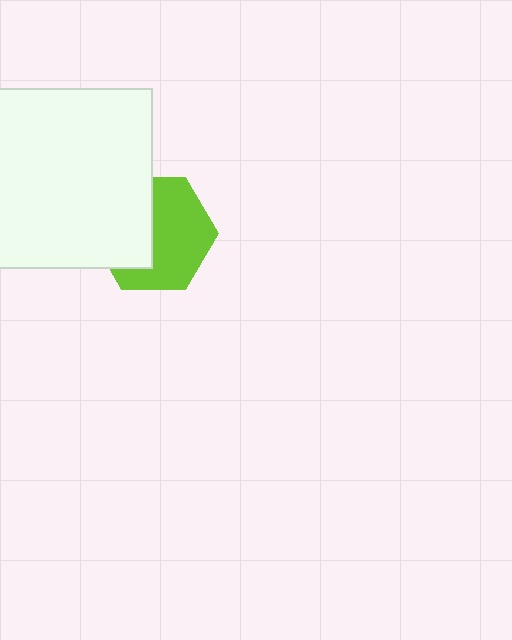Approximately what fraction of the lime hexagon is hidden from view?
Roughly 43% of the lime hexagon is hidden behind the white square.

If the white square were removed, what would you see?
You would see the complete lime hexagon.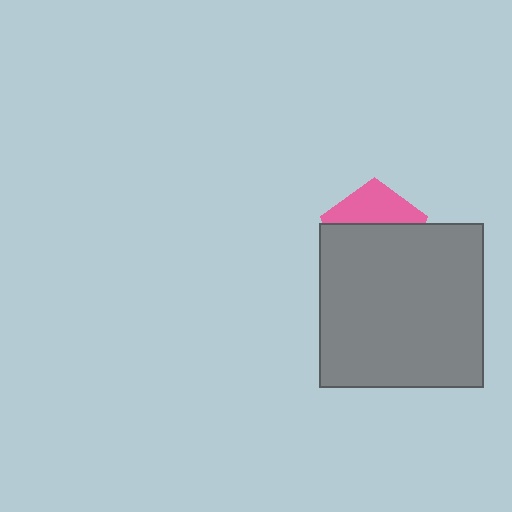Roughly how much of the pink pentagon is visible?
A small part of it is visible (roughly 38%).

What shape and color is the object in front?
The object in front is a gray square.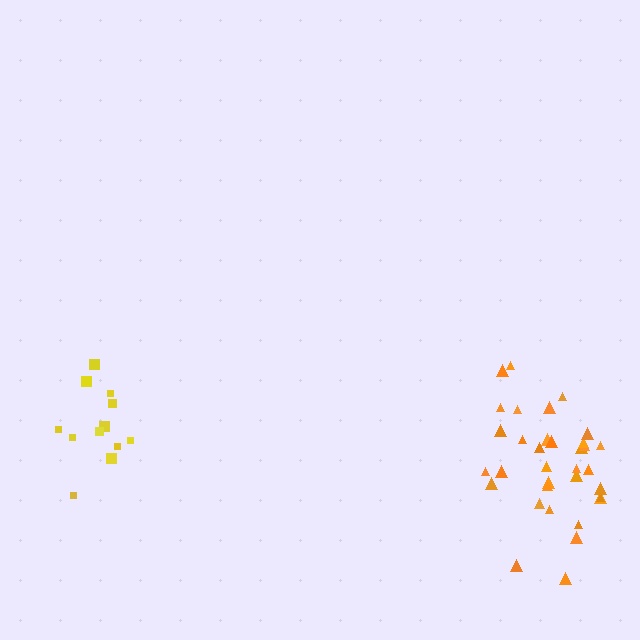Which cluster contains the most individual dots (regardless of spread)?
Orange (34).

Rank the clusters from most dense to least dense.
yellow, orange.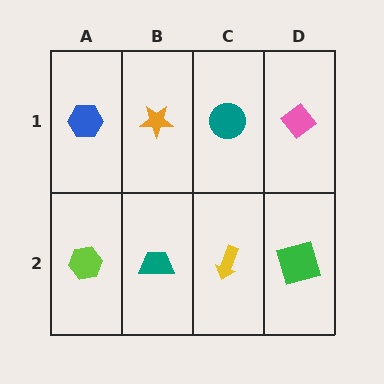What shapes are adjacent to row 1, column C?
A yellow arrow (row 2, column C), an orange star (row 1, column B), a pink diamond (row 1, column D).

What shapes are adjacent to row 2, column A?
A blue hexagon (row 1, column A), a teal trapezoid (row 2, column B).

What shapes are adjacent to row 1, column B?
A teal trapezoid (row 2, column B), a blue hexagon (row 1, column A), a teal circle (row 1, column C).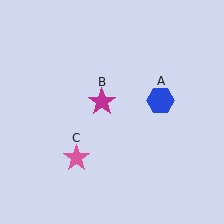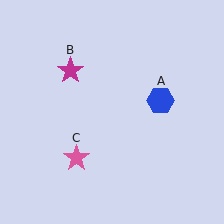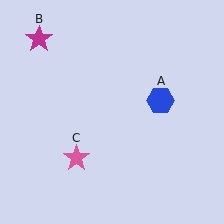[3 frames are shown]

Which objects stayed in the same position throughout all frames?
Blue hexagon (object A) and pink star (object C) remained stationary.